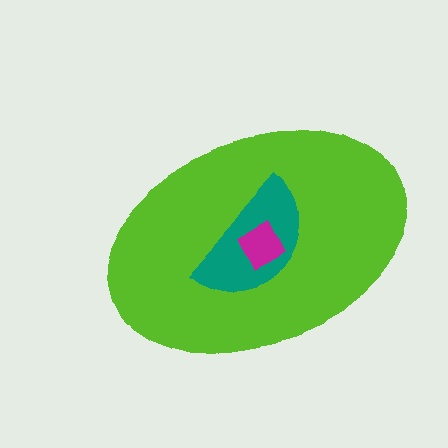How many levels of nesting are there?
3.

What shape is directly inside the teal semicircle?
The magenta square.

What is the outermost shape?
The lime ellipse.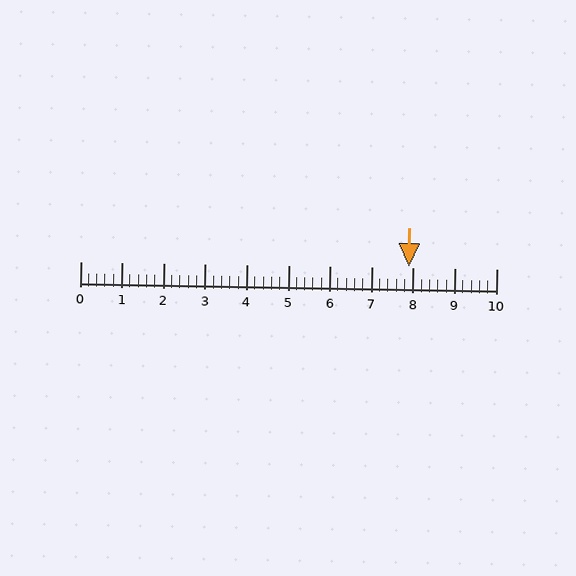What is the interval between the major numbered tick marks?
The major tick marks are spaced 1 units apart.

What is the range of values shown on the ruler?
The ruler shows values from 0 to 10.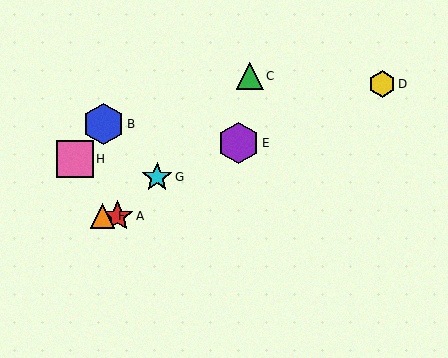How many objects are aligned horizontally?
2 objects (A, F) are aligned horizontally.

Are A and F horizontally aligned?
Yes, both are at y≈216.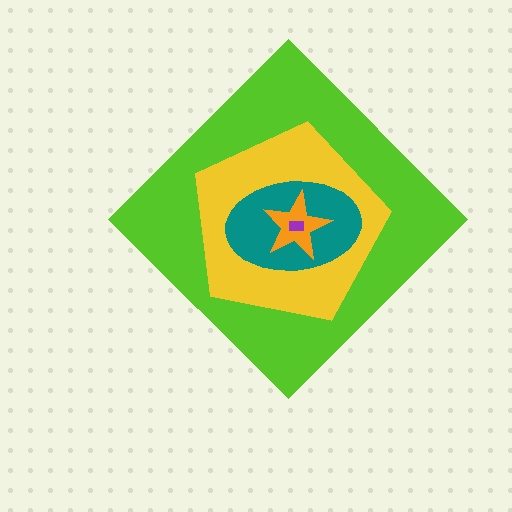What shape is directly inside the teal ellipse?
The orange star.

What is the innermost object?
The purple rectangle.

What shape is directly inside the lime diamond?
The yellow pentagon.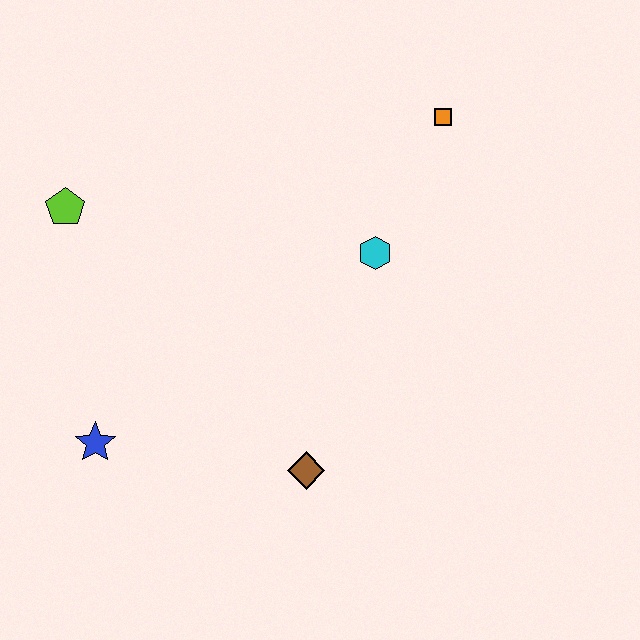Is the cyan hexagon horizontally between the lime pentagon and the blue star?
No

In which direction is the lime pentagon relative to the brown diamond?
The lime pentagon is above the brown diamond.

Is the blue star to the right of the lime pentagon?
Yes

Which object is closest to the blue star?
The brown diamond is closest to the blue star.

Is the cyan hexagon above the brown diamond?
Yes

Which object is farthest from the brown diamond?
The orange square is farthest from the brown diamond.